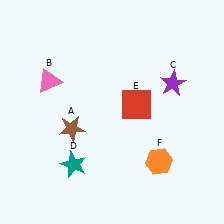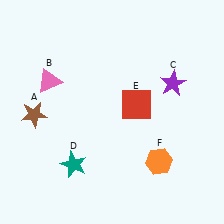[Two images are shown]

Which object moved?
The brown star (A) moved left.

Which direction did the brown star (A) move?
The brown star (A) moved left.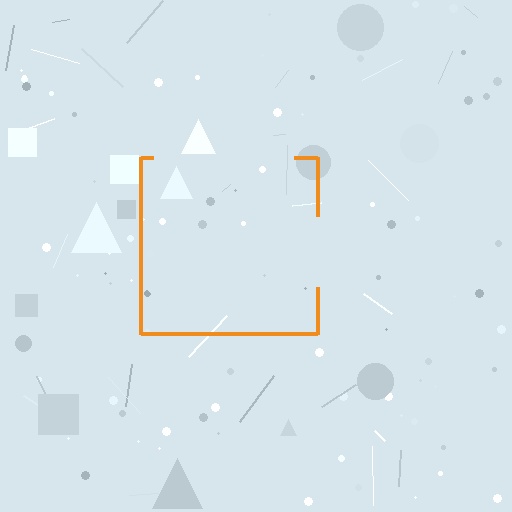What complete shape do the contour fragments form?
The contour fragments form a square.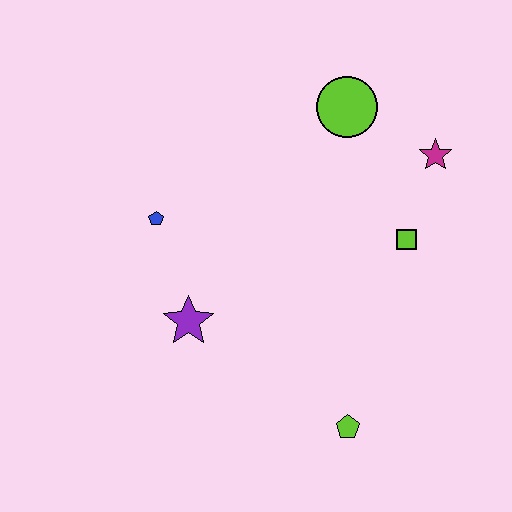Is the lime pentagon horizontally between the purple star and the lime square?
Yes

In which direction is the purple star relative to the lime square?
The purple star is to the left of the lime square.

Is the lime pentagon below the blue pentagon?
Yes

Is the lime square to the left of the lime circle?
No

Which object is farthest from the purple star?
The magenta star is farthest from the purple star.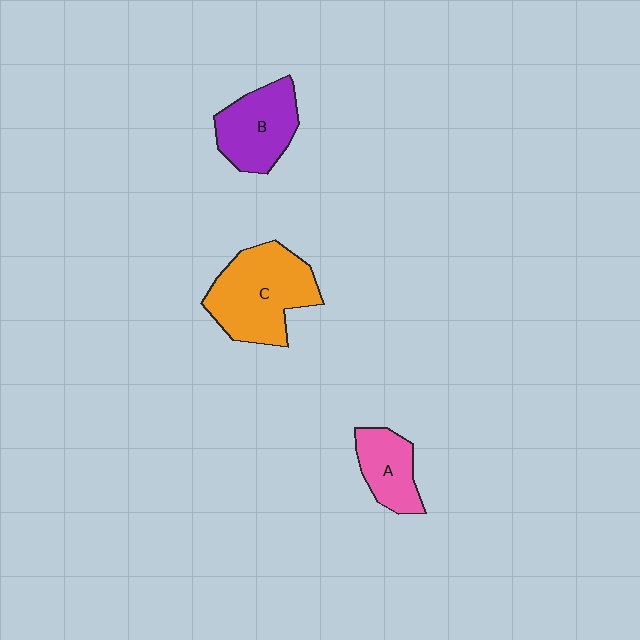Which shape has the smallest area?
Shape A (pink).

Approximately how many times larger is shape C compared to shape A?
Approximately 1.9 times.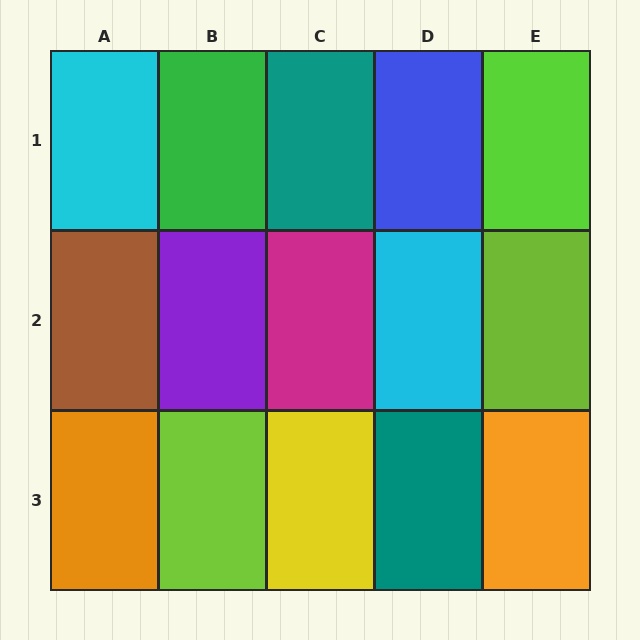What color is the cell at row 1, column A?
Cyan.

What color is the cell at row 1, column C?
Teal.